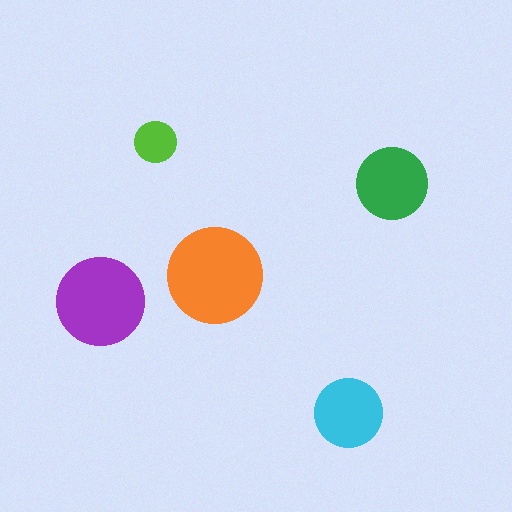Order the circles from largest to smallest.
the orange one, the purple one, the green one, the cyan one, the lime one.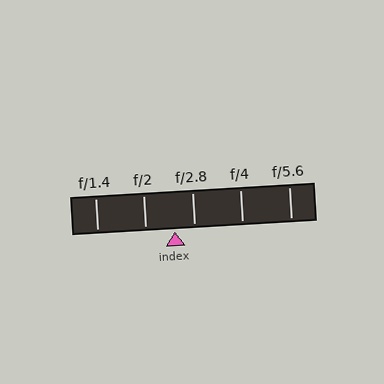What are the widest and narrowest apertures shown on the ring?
The widest aperture shown is f/1.4 and the narrowest is f/5.6.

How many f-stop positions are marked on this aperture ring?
There are 5 f-stop positions marked.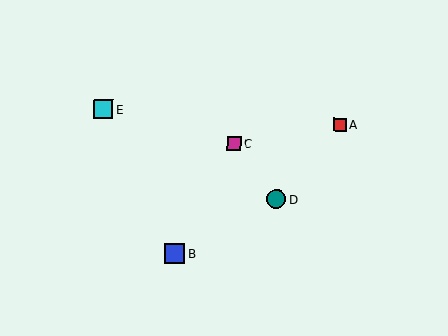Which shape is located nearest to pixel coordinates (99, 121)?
The cyan square (labeled E) at (104, 110) is nearest to that location.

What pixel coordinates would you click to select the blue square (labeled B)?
Click at (175, 254) to select the blue square B.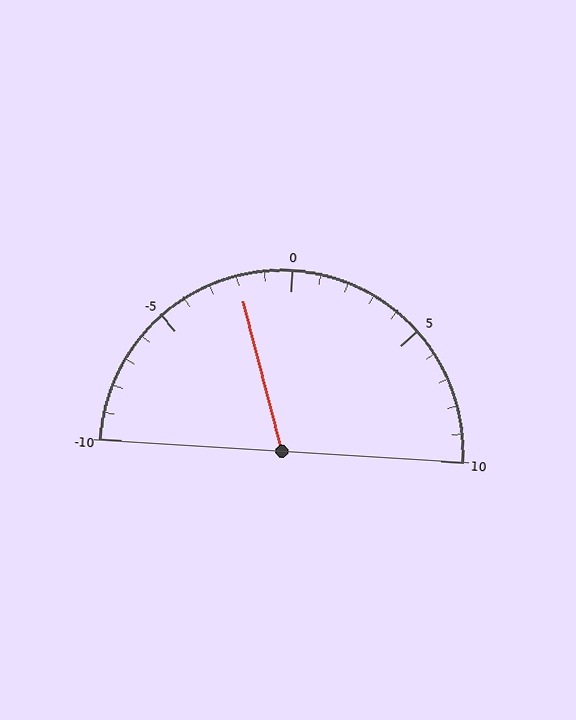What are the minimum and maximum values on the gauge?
The gauge ranges from -10 to 10.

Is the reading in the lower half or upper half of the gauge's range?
The reading is in the lower half of the range (-10 to 10).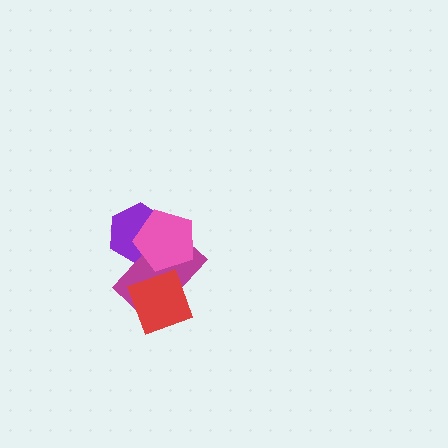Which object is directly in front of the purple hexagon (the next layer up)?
The magenta rectangle is directly in front of the purple hexagon.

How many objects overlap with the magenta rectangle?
3 objects overlap with the magenta rectangle.